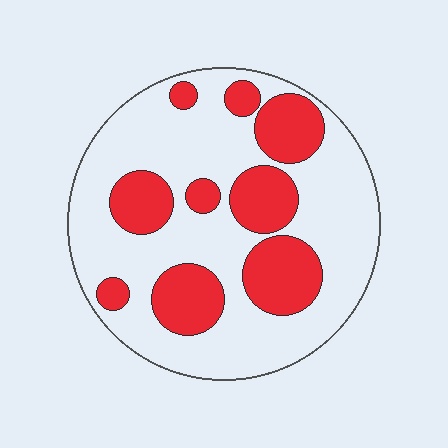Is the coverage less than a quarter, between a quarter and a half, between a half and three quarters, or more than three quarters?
Between a quarter and a half.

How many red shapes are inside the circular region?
9.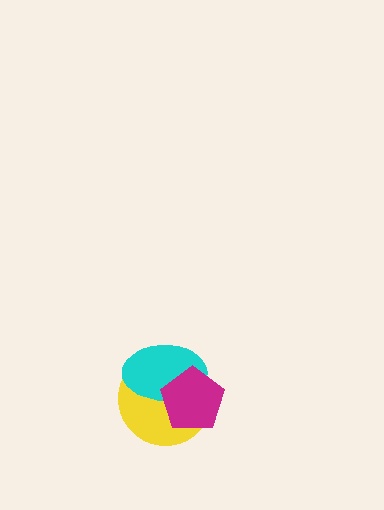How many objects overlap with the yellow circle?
2 objects overlap with the yellow circle.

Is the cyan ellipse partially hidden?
Yes, it is partially covered by another shape.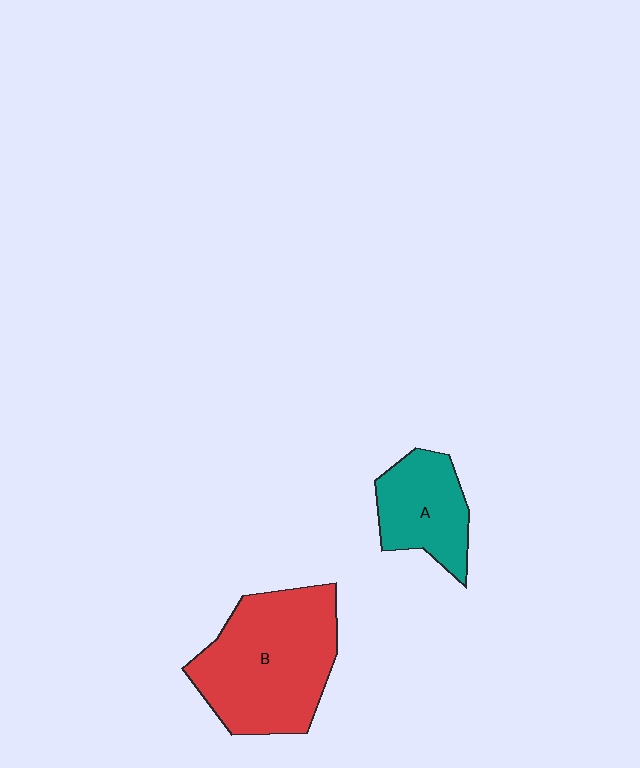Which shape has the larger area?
Shape B (red).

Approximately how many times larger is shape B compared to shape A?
Approximately 1.9 times.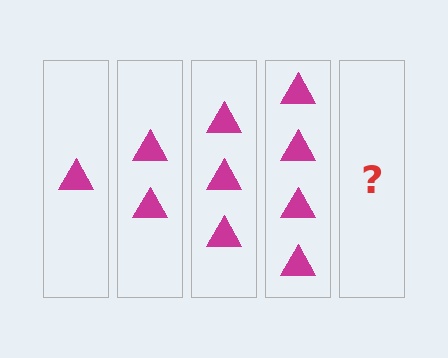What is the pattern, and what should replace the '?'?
The pattern is that each step adds one more triangle. The '?' should be 5 triangles.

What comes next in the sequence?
The next element should be 5 triangles.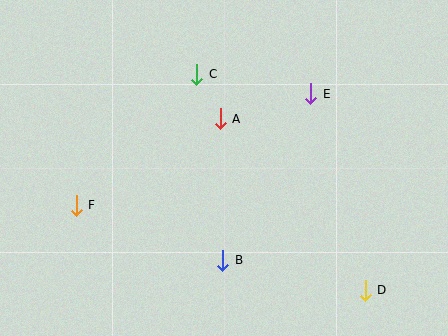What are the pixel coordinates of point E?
Point E is at (311, 94).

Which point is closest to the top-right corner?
Point E is closest to the top-right corner.